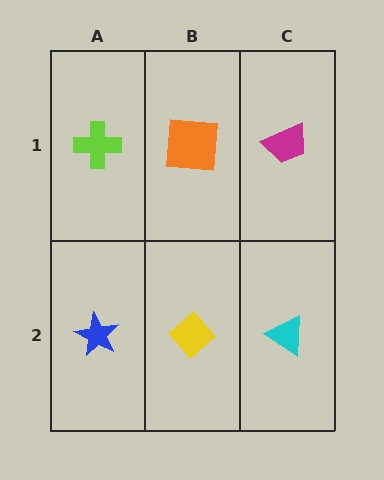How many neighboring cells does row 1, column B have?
3.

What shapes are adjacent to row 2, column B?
An orange square (row 1, column B), a blue star (row 2, column A), a cyan triangle (row 2, column C).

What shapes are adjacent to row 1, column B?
A yellow diamond (row 2, column B), a lime cross (row 1, column A), a magenta trapezoid (row 1, column C).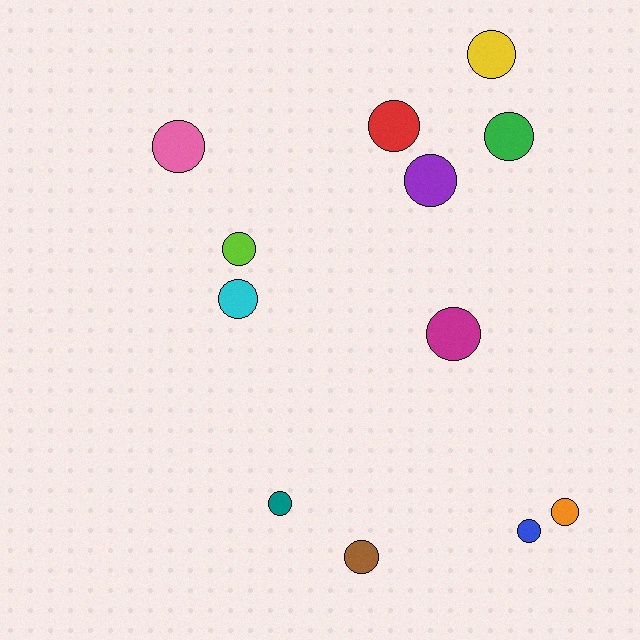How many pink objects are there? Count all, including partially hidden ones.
There is 1 pink object.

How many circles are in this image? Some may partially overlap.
There are 12 circles.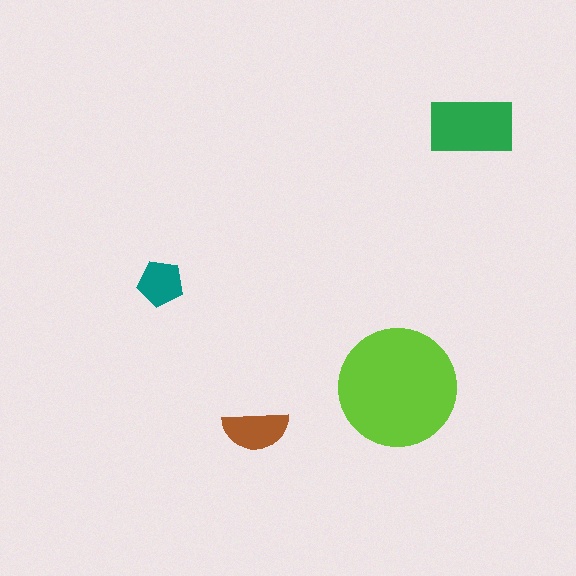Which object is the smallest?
The teal pentagon.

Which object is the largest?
The lime circle.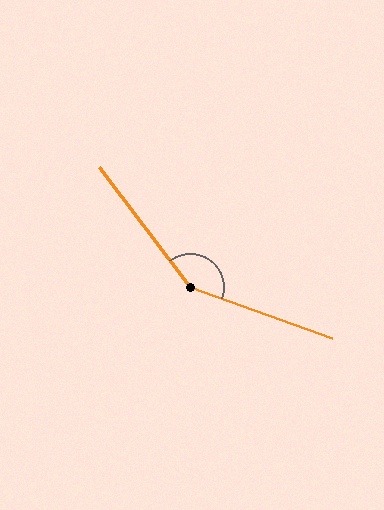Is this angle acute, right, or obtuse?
It is obtuse.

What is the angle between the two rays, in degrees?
Approximately 147 degrees.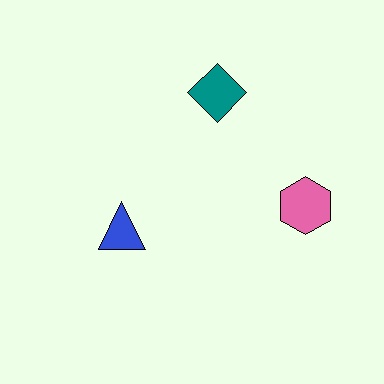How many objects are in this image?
There are 3 objects.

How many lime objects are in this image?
There are no lime objects.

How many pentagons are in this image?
There are no pentagons.